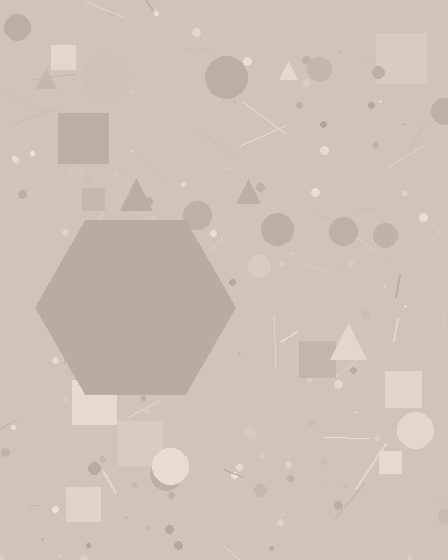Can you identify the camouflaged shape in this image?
The camouflaged shape is a hexagon.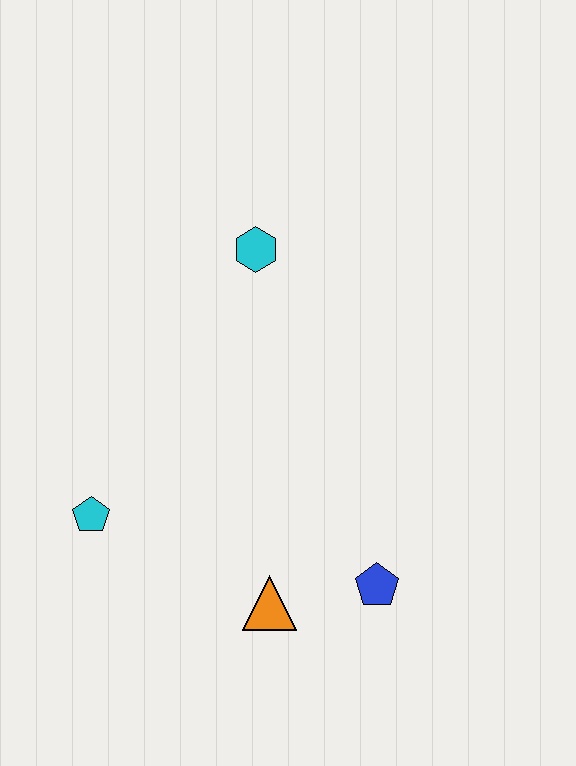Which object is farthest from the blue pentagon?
The cyan hexagon is farthest from the blue pentagon.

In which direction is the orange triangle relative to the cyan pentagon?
The orange triangle is to the right of the cyan pentagon.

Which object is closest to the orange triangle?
The blue pentagon is closest to the orange triangle.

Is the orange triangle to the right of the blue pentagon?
No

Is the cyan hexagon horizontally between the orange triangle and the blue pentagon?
No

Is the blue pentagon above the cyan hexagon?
No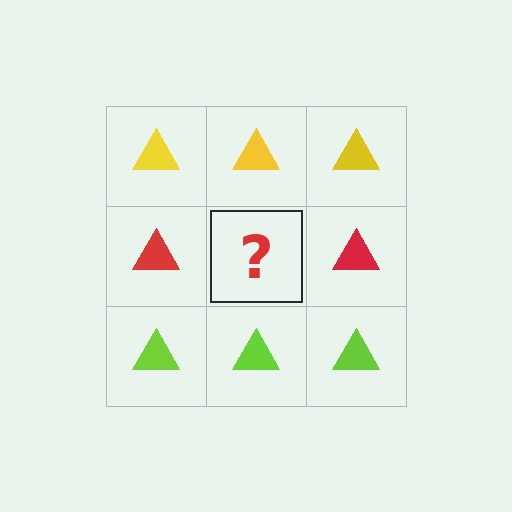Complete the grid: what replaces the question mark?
The question mark should be replaced with a red triangle.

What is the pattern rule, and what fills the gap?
The rule is that each row has a consistent color. The gap should be filled with a red triangle.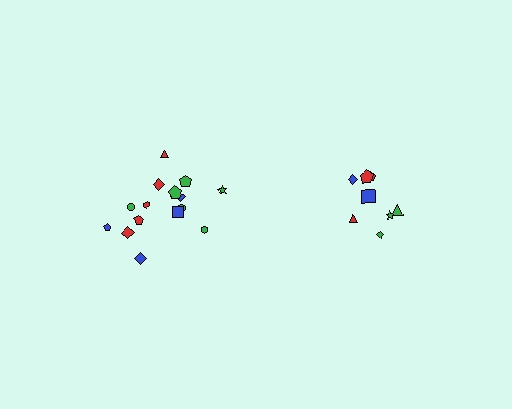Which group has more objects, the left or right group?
The left group.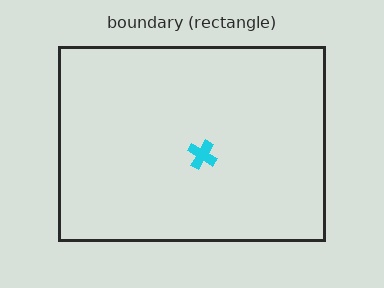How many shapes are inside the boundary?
1 inside, 0 outside.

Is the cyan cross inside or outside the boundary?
Inside.